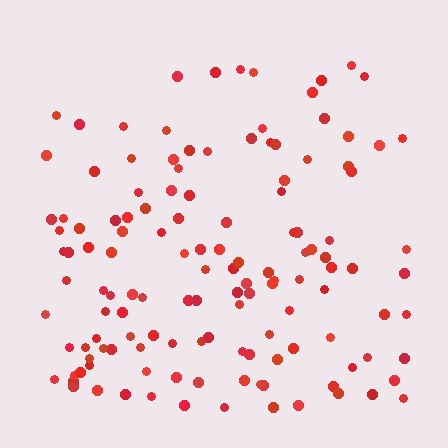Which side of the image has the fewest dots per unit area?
The top.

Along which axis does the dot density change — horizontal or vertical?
Vertical.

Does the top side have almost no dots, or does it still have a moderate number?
Still a moderate number, just noticeably fewer than the bottom.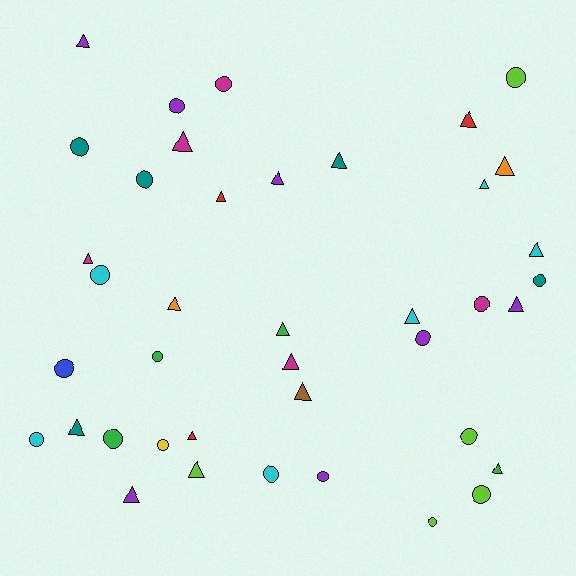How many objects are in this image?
There are 40 objects.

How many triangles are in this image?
There are 21 triangles.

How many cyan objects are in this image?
There are 6 cyan objects.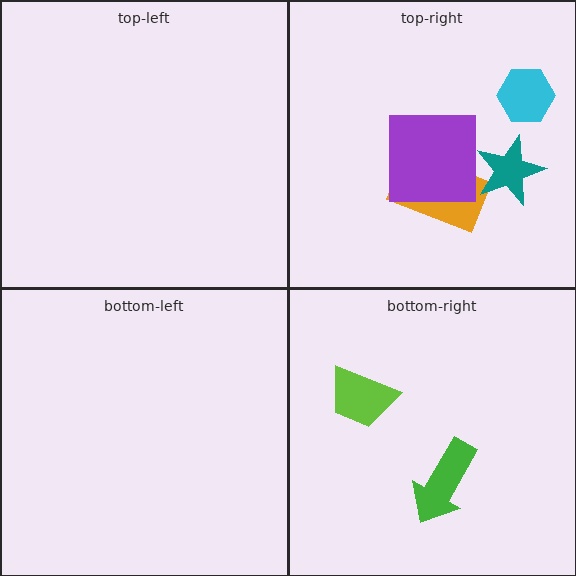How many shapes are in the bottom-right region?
2.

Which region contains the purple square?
The top-right region.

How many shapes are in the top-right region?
4.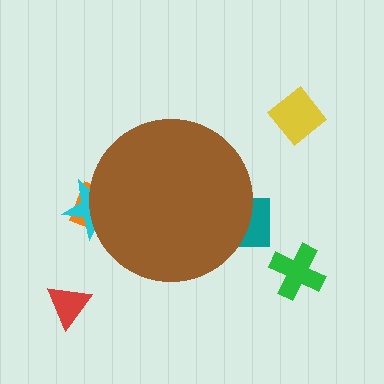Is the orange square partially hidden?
Yes, the orange square is partially hidden behind the brown circle.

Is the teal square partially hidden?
Yes, the teal square is partially hidden behind the brown circle.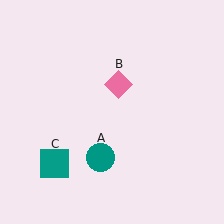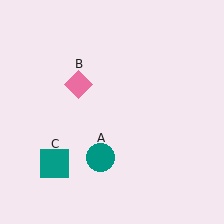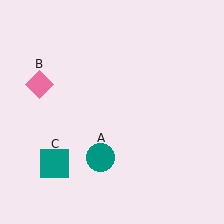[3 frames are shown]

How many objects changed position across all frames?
1 object changed position: pink diamond (object B).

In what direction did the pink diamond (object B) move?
The pink diamond (object B) moved left.